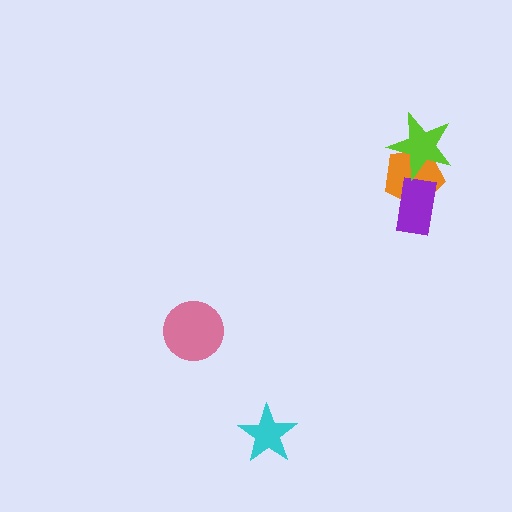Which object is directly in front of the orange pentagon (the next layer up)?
The purple rectangle is directly in front of the orange pentagon.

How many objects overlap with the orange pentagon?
2 objects overlap with the orange pentagon.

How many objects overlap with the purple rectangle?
1 object overlaps with the purple rectangle.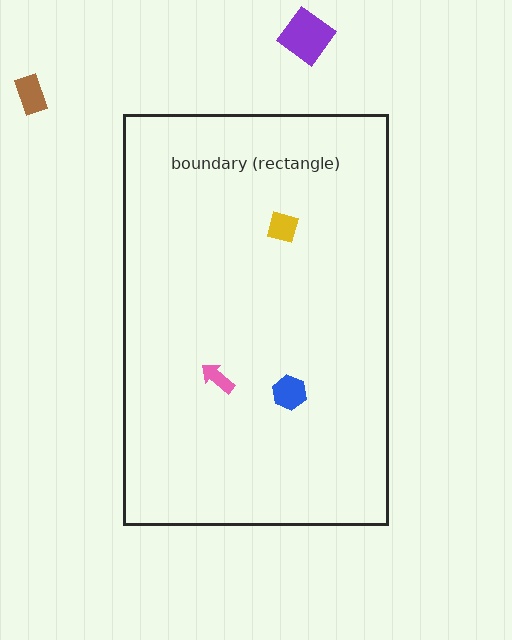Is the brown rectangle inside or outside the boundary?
Outside.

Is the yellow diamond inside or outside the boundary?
Inside.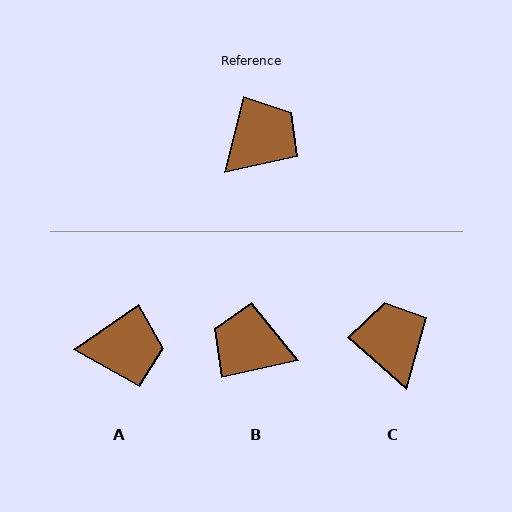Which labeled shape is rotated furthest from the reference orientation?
B, about 117 degrees away.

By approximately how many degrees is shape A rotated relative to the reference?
Approximately 41 degrees clockwise.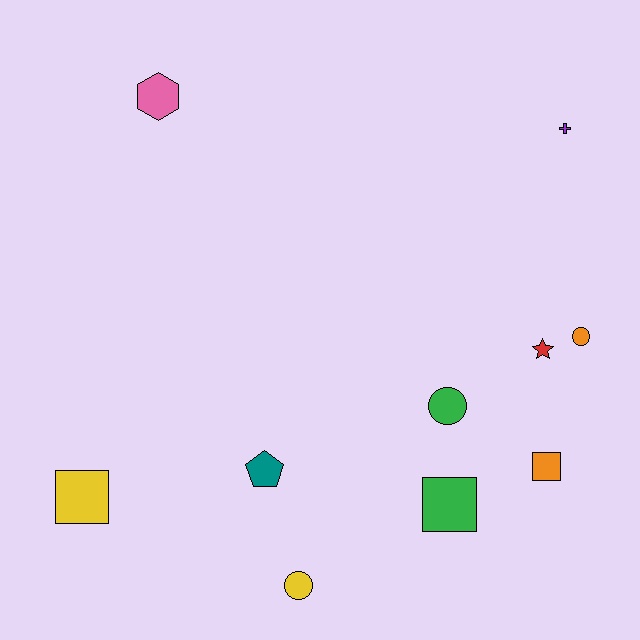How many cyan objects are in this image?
There are no cyan objects.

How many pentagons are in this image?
There is 1 pentagon.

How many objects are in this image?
There are 10 objects.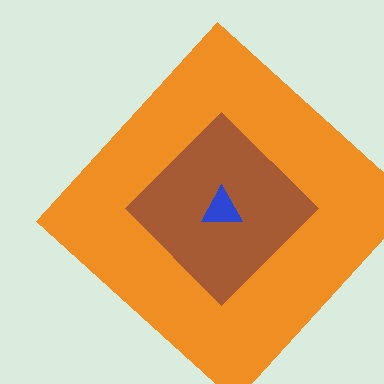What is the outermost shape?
The orange diamond.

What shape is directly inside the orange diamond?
The brown diamond.